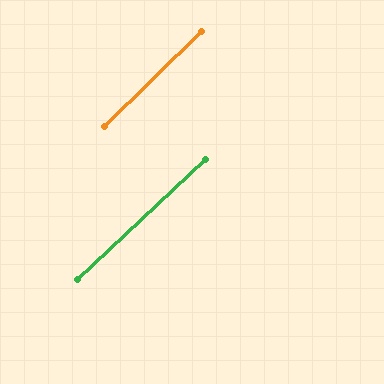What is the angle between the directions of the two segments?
Approximately 1 degree.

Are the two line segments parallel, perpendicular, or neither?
Parallel — their directions differ by only 1.1°.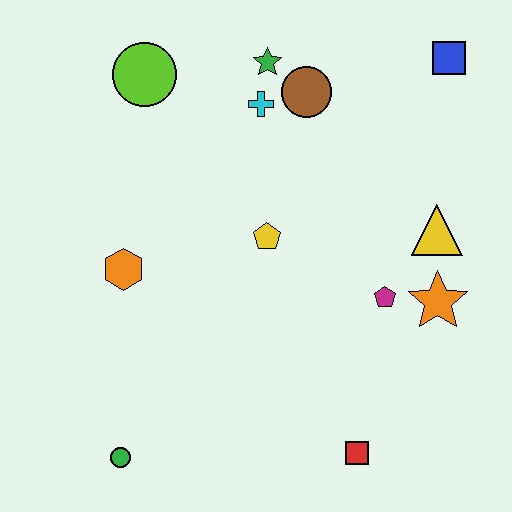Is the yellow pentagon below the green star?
Yes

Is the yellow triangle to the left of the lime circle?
No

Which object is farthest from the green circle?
The blue square is farthest from the green circle.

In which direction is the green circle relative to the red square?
The green circle is to the left of the red square.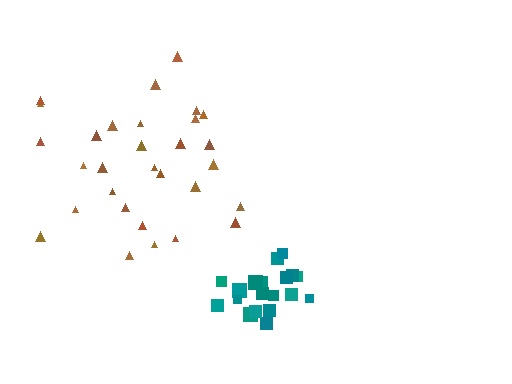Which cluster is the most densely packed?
Teal.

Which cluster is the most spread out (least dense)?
Brown.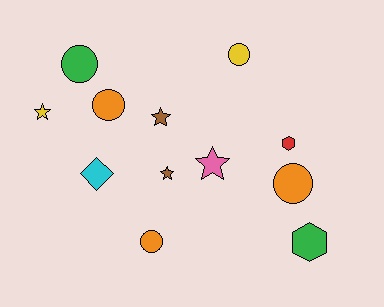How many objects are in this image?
There are 12 objects.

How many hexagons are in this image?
There are 2 hexagons.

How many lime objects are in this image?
There are no lime objects.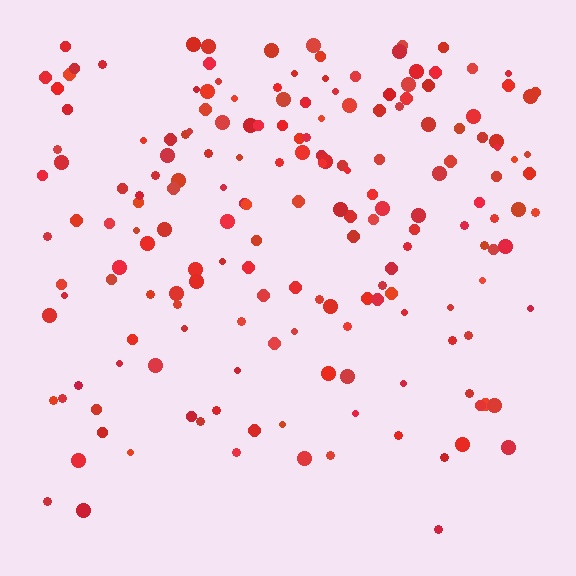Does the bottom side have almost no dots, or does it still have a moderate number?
Still a moderate number, just noticeably fewer than the top.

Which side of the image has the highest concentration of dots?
The top.